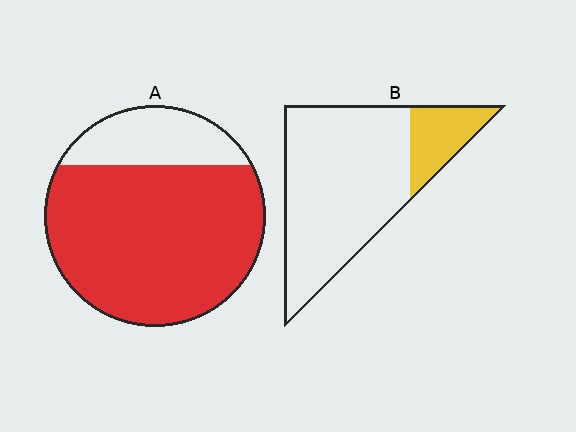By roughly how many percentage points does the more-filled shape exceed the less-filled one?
By roughly 60 percentage points (A over B).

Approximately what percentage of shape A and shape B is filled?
A is approximately 80% and B is approximately 20%.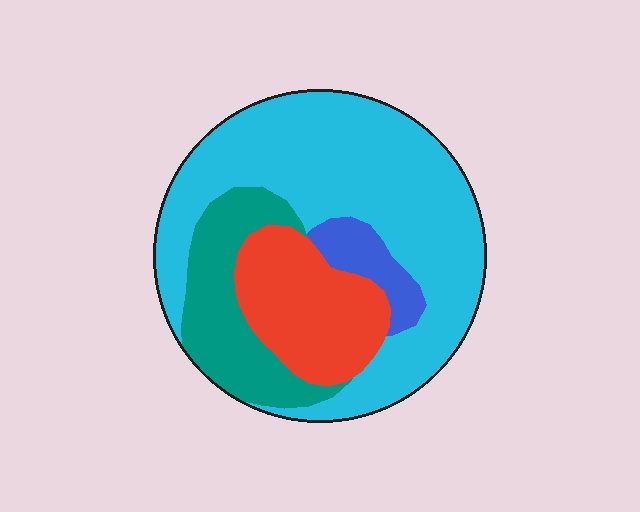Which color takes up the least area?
Blue, at roughly 5%.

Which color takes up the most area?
Cyan, at roughly 55%.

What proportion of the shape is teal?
Teal covers about 20% of the shape.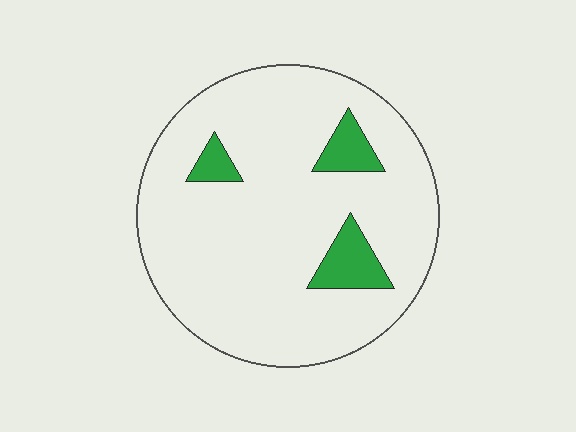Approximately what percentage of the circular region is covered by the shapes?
Approximately 10%.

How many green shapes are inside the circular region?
3.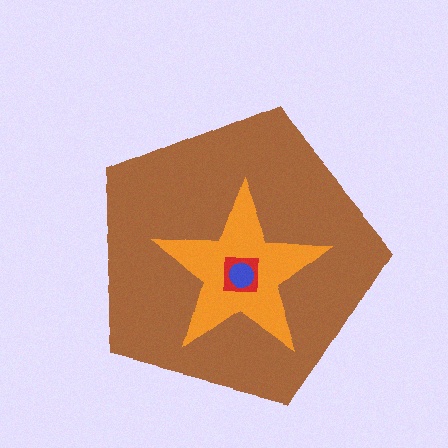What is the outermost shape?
The brown pentagon.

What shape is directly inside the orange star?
The red square.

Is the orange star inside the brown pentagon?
Yes.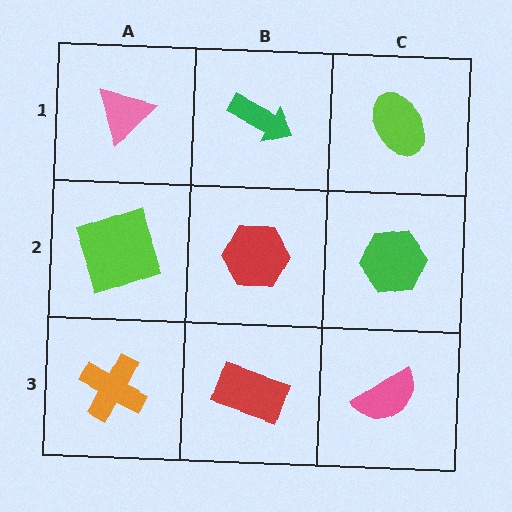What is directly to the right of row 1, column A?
A green arrow.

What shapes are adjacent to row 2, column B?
A green arrow (row 1, column B), a red rectangle (row 3, column B), a lime square (row 2, column A), a green hexagon (row 2, column C).